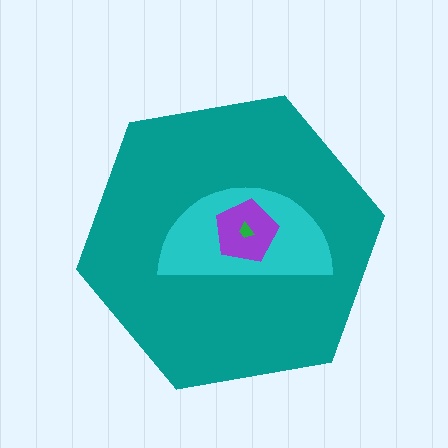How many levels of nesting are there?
4.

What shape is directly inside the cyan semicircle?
The purple pentagon.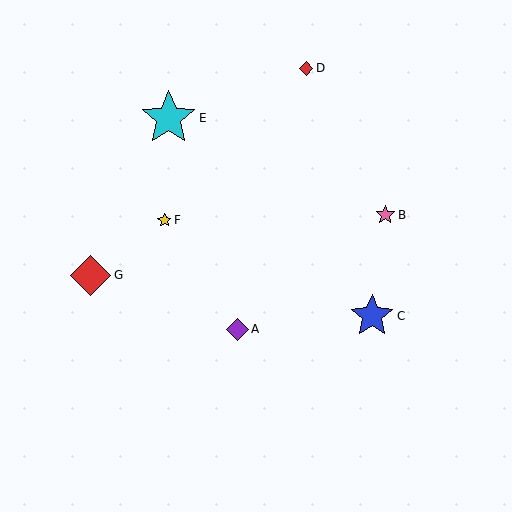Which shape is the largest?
The cyan star (labeled E) is the largest.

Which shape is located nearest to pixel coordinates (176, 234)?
The yellow star (labeled F) at (164, 220) is nearest to that location.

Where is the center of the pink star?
The center of the pink star is at (385, 215).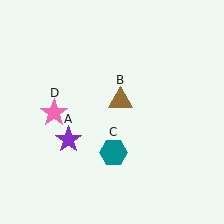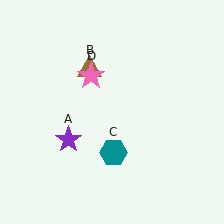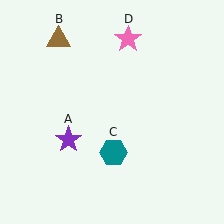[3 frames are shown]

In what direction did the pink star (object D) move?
The pink star (object D) moved up and to the right.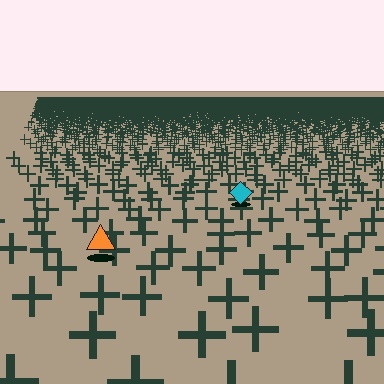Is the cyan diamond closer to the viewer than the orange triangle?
No. The orange triangle is closer — you can tell from the texture gradient: the ground texture is coarser near it.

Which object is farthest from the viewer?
The cyan diamond is farthest from the viewer. It appears smaller and the ground texture around it is denser.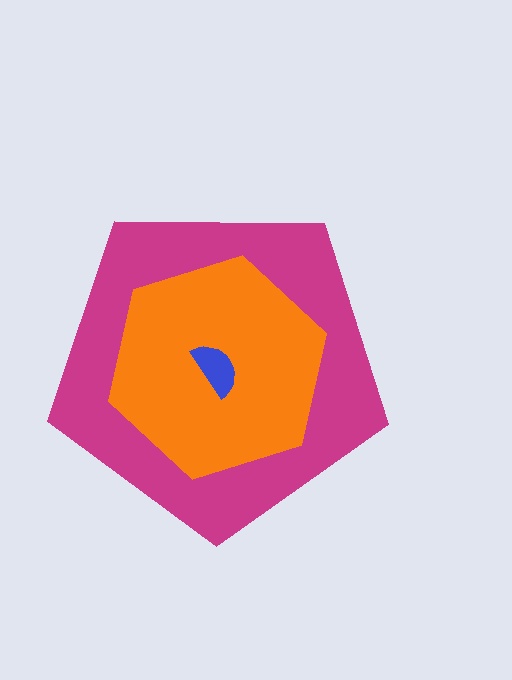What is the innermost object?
The blue semicircle.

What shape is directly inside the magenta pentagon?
The orange hexagon.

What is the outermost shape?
The magenta pentagon.